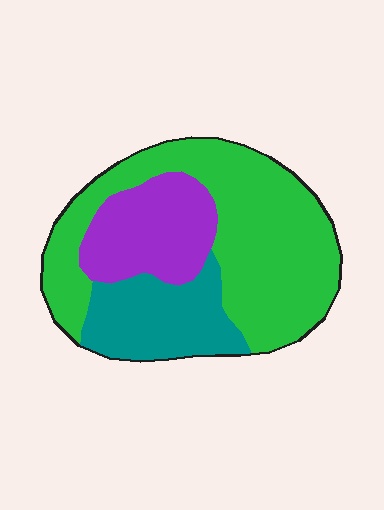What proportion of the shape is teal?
Teal covers 22% of the shape.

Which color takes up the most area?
Green, at roughly 55%.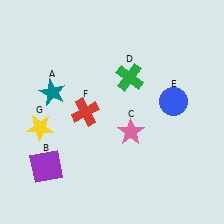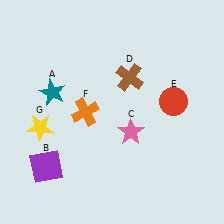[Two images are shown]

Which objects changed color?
D changed from green to brown. E changed from blue to red. F changed from red to orange.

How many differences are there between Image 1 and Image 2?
There are 3 differences between the two images.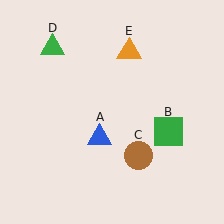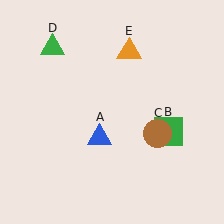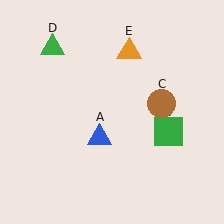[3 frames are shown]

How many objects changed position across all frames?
1 object changed position: brown circle (object C).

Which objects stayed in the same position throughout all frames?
Blue triangle (object A) and green square (object B) and green triangle (object D) and orange triangle (object E) remained stationary.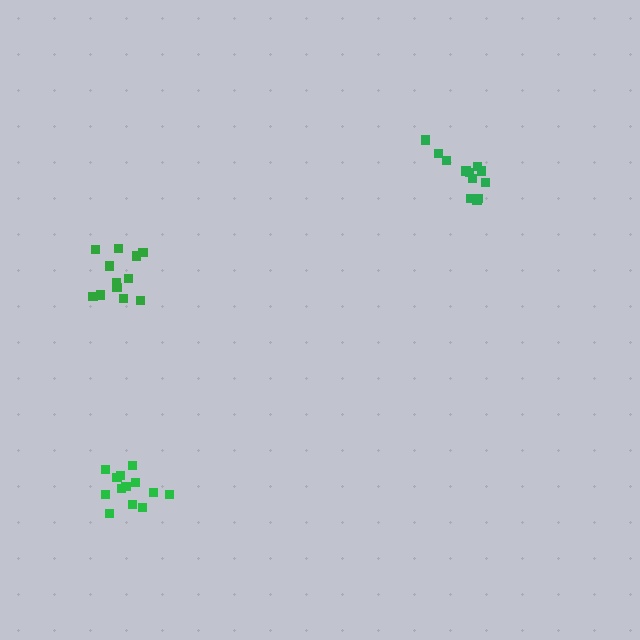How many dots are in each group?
Group 1: 13 dots, Group 2: 12 dots, Group 3: 12 dots (37 total).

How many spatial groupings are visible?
There are 3 spatial groupings.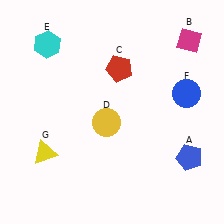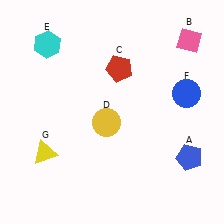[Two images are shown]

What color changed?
The diamond (B) changed from magenta in Image 1 to pink in Image 2.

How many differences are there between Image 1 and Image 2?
There is 1 difference between the two images.